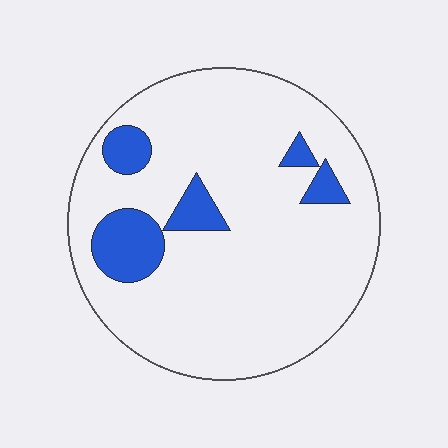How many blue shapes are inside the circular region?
5.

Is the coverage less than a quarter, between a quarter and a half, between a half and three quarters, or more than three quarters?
Less than a quarter.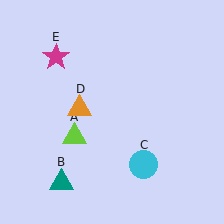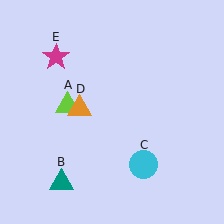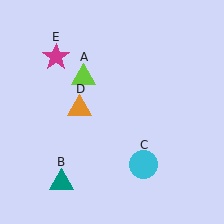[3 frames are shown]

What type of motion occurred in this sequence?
The lime triangle (object A) rotated clockwise around the center of the scene.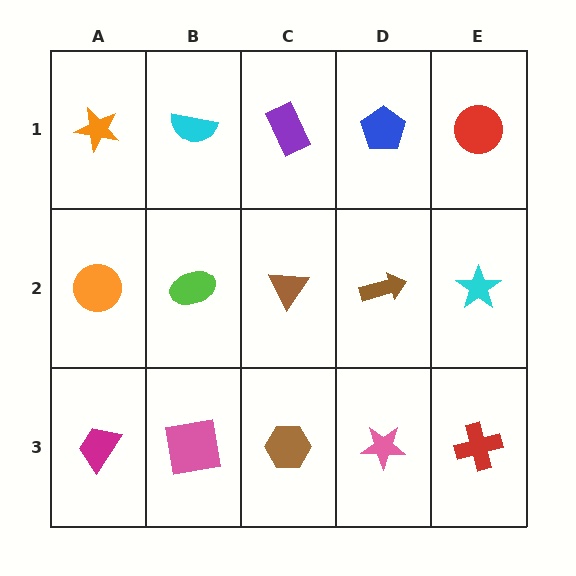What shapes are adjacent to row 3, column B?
A lime ellipse (row 2, column B), a magenta trapezoid (row 3, column A), a brown hexagon (row 3, column C).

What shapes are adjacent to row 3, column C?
A brown triangle (row 2, column C), a pink square (row 3, column B), a pink star (row 3, column D).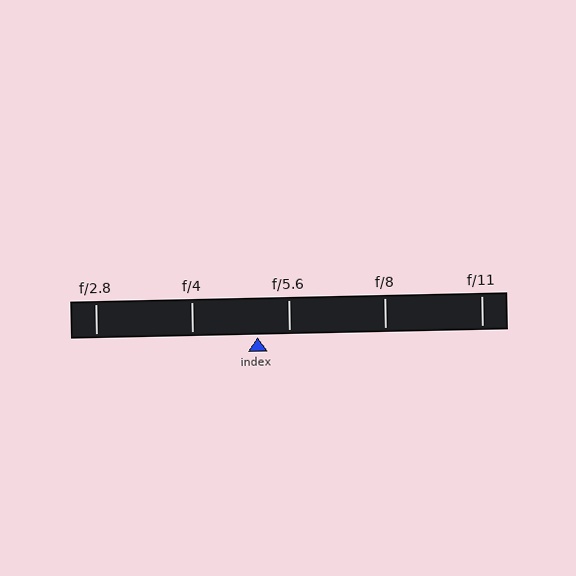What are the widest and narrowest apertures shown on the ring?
The widest aperture shown is f/2.8 and the narrowest is f/11.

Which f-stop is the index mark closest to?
The index mark is closest to f/5.6.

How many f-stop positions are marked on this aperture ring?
There are 5 f-stop positions marked.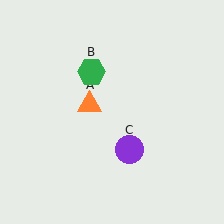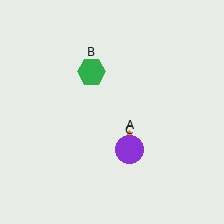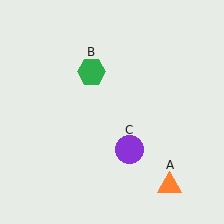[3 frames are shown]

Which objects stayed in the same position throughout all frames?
Green hexagon (object B) and purple circle (object C) remained stationary.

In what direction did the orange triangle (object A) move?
The orange triangle (object A) moved down and to the right.